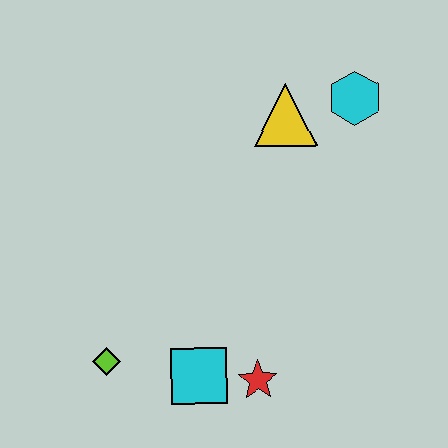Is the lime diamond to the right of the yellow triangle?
No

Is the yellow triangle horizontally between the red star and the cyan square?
No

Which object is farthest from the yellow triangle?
The lime diamond is farthest from the yellow triangle.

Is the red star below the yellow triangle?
Yes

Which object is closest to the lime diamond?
The cyan square is closest to the lime diamond.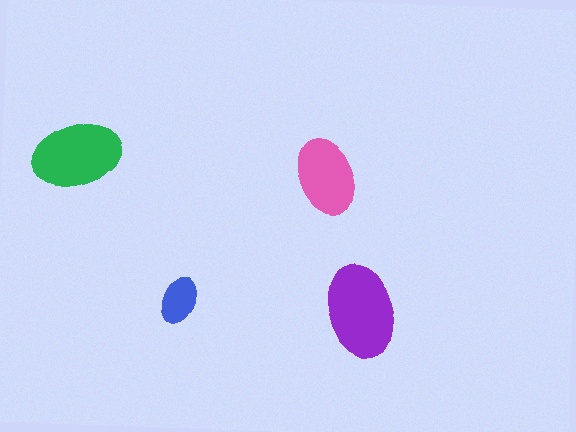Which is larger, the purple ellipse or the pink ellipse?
The purple one.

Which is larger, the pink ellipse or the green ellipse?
The green one.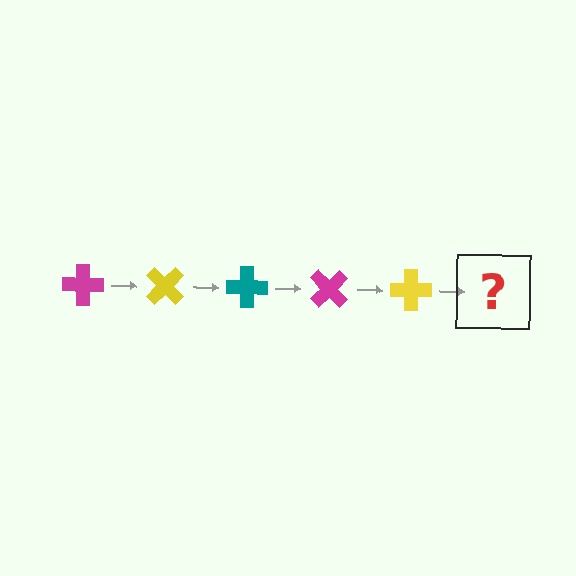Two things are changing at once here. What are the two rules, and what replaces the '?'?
The two rules are that it rotates 45 degrees each step and the color cycles through magenta, yellow, and teal. The '?' should be a teal cross, rotated 225 degrees from the start.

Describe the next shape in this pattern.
It should be a teal cross, rotated 225 degrees from the start.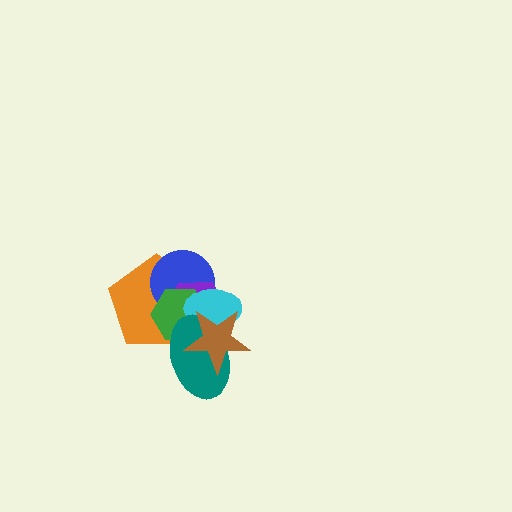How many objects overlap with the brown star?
5 objects overlap with the brown star.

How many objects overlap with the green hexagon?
6 objects overlap with the green hexagon.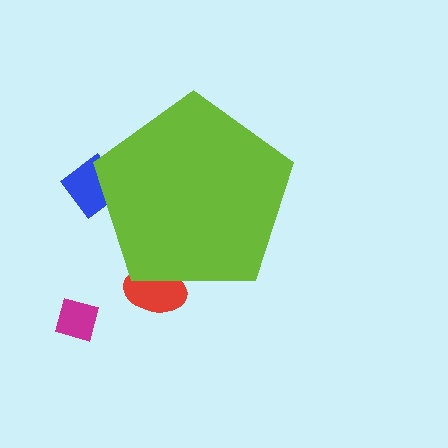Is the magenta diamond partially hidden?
No, the magenta diamond is fully visible.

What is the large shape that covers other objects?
A lime pentagon.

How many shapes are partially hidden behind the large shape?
2 shapes are partially hidden.